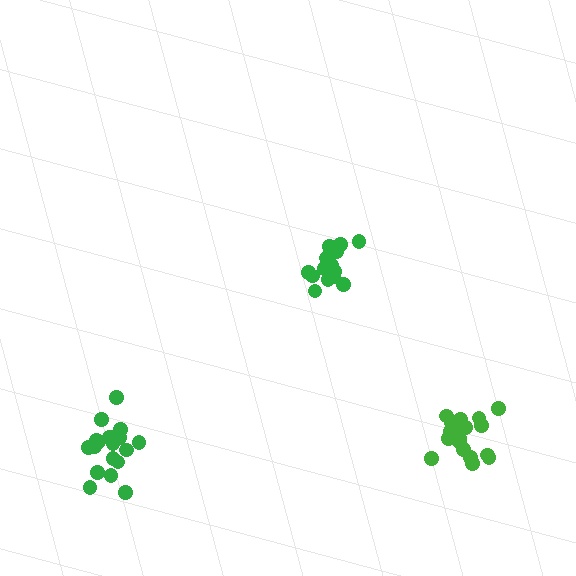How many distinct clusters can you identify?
There are 3 distinct clusters.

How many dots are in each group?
Group 1: 20 dots, Group 2: 18 dots, Group 3: 19 dots (57 total).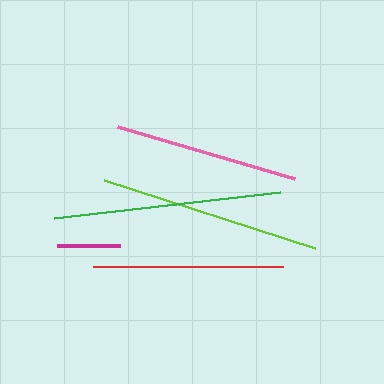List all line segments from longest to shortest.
From longest to shortest: green, lime, red, pink, magenta.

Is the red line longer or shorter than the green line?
The green line is longer than the red line.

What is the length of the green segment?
The green segment is approximately 227 pixels long.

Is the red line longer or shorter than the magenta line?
The red line is longer than the magenta line.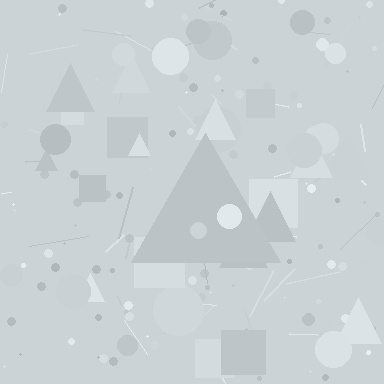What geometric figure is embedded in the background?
A triangle is embedded in the background.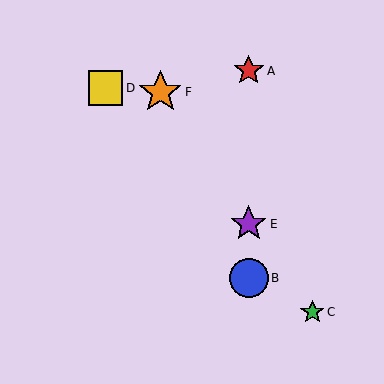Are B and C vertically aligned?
No, B is at x≈249 and C is at x≈312.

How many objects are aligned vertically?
3 objects (A, B, E) are aligned vertically.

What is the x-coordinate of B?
Object B is at x≈249.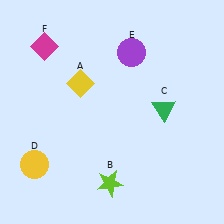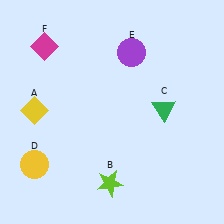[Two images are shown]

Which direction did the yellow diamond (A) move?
The yellow diamond (A) moved left.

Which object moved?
The yellow diamond (A) moved left.